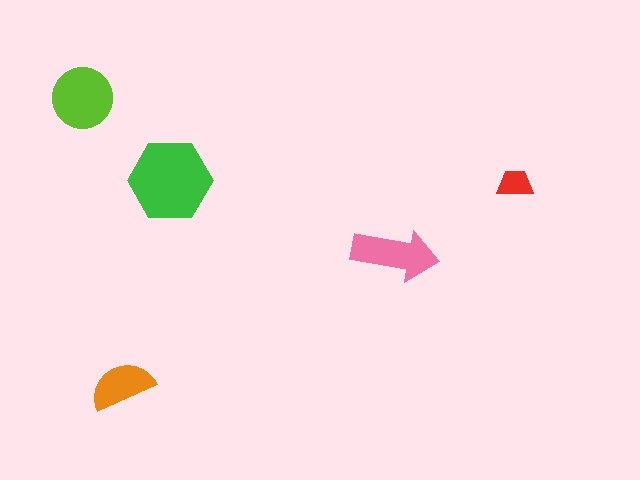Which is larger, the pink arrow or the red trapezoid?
The pink arrow.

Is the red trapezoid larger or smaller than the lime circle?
Smaller.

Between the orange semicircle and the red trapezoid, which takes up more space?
The orange semicircle.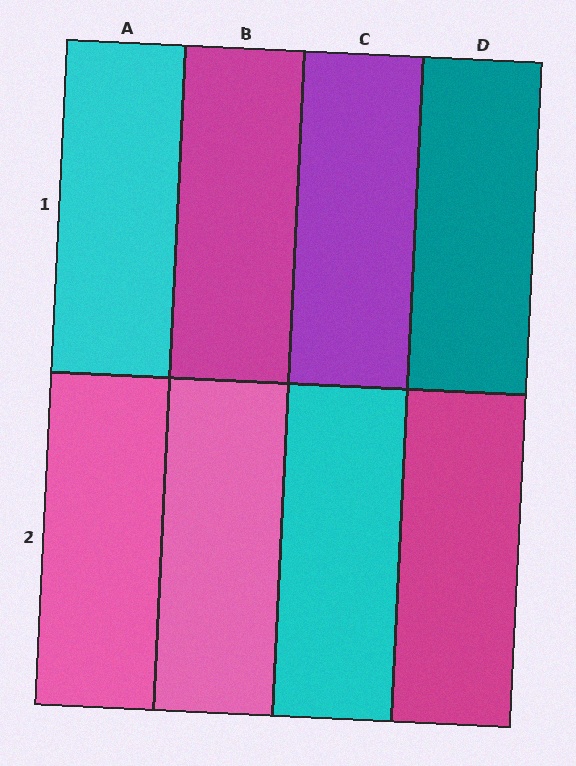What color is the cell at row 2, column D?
Magenta.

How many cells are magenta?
2 cells are magenta.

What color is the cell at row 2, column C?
Cyan.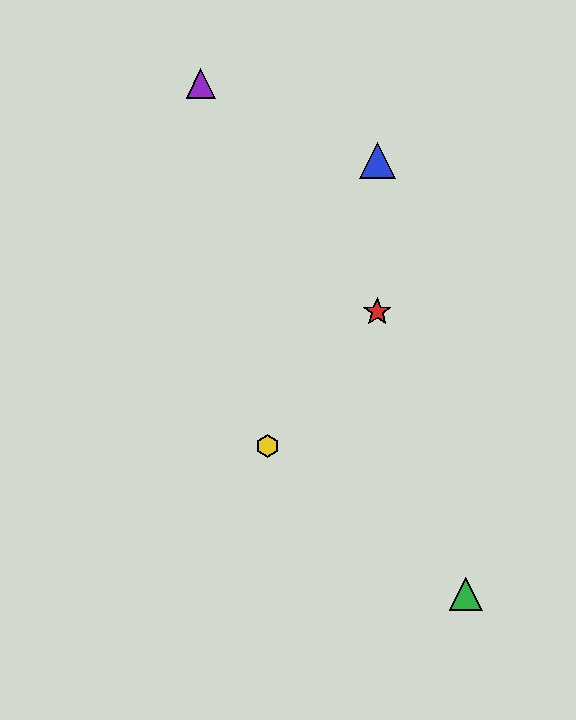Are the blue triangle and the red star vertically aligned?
Yes, both are at x≈377.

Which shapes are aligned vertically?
The red star, the blue triangle are aligned vertically.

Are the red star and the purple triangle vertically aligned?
No, the red star is at x≈377 and the purple triangle is at x≈201.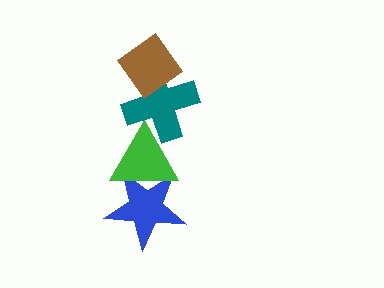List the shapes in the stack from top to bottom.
From top to bottom: the brown diamond, the teal cross, the green triangle, the blue star.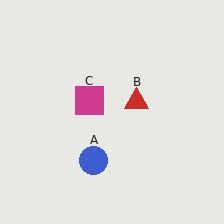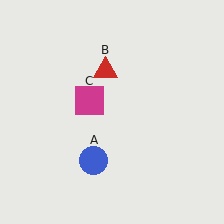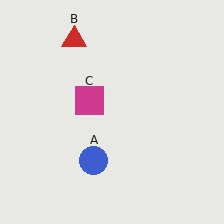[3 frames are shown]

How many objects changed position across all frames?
1 object changed position: red triangle (object B).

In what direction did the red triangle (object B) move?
The red triangle (object B) moved up and to the left.